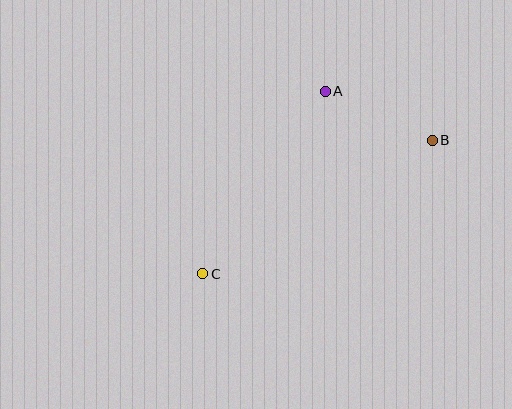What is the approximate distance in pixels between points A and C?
The distance between A and C is approximately 220 pixels.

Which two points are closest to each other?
Points A and B are closest to each other.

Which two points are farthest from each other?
Points B and C are farthest from each other.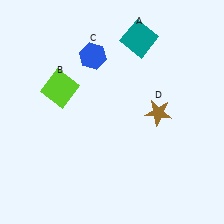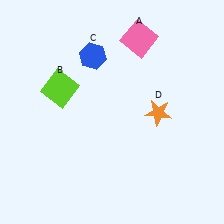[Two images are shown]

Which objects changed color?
A changed from teal to pink. D changed from brown to orange.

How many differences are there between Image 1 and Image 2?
There are 2 differences between the two images.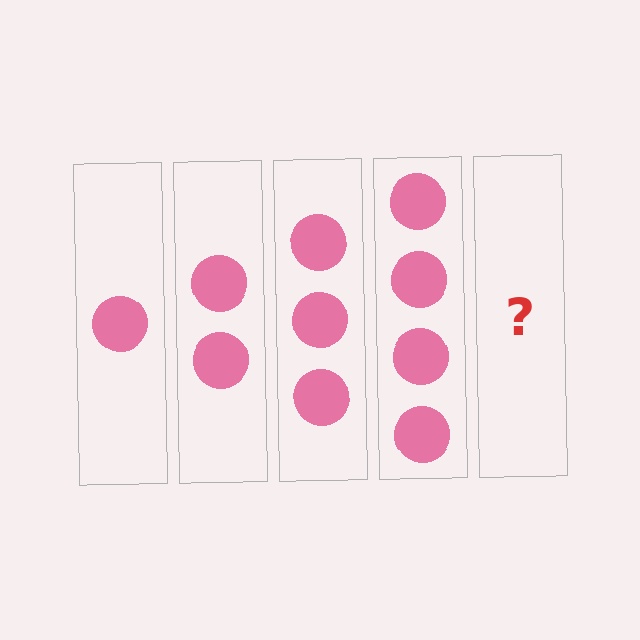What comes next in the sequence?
The next element should be 5 circles.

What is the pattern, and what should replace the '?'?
The pattern is that each step adds one more circle. The '?' should be 5 circles.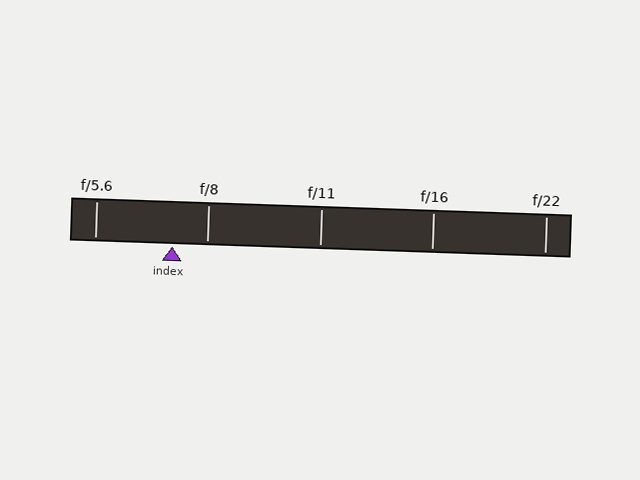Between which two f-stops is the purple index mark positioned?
The index mark is between f/5.6 and f/8.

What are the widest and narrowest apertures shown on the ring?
The widest aperture shown is f/5.6 and the narrowest is f/22.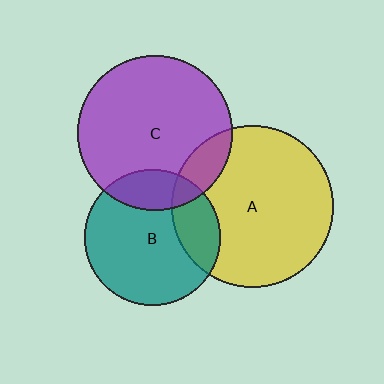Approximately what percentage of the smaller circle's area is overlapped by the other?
Approximately 15%.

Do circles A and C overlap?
Yes.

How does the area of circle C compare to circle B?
Approximately 1.3 times.